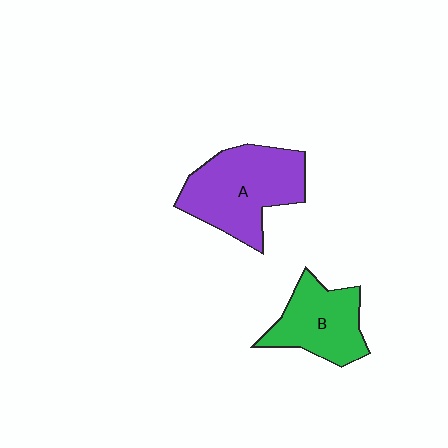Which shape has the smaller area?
Shape B (green).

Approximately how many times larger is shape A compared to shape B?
Approximately 1.4 times.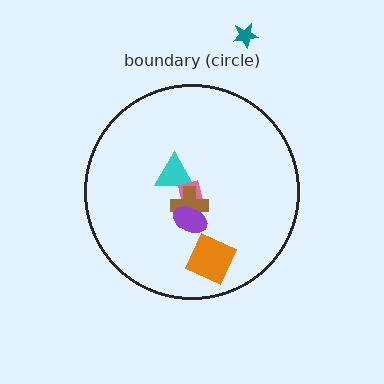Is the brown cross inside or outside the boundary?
Inside.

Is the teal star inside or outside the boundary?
Outside.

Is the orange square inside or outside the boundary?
Inside.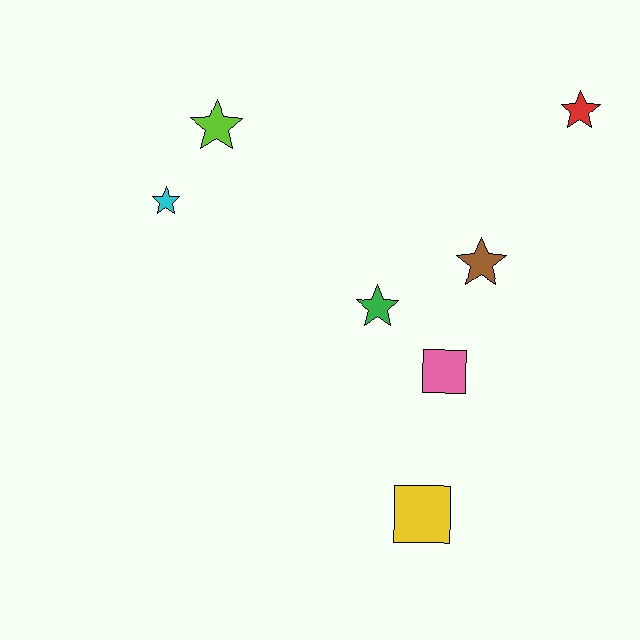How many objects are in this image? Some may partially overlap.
There are 7 objects.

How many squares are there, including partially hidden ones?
There are 2 squares.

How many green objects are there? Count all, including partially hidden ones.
There is 1 green object.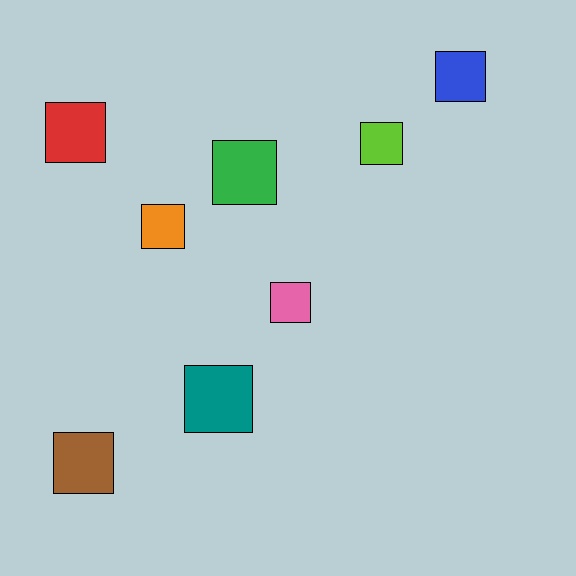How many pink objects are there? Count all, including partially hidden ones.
There is 1 pink object.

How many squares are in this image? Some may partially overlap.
There are 8 squares.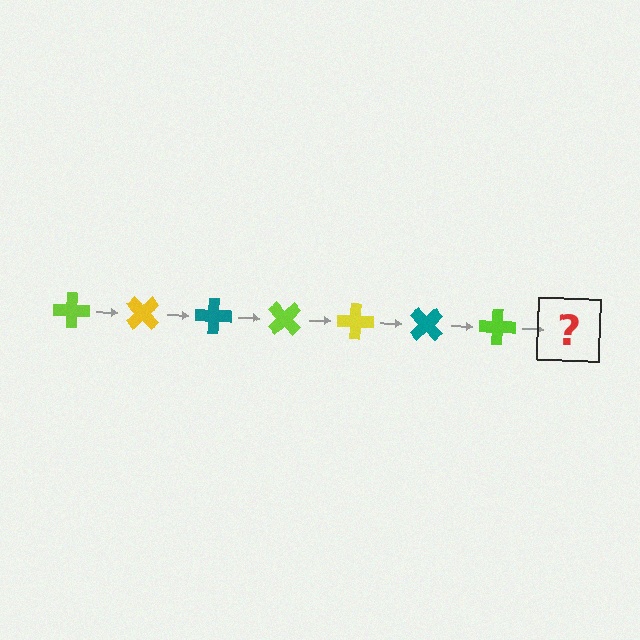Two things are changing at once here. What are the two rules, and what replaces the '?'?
The two rules are that it rotates 45 degrees each step and the color cycles through lime, yellow, and teal. The '?' should be a yellow cross, rotated 315 degrees from the start.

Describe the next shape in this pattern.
It should be a yellow cross, rotated 315 degrees from the start.